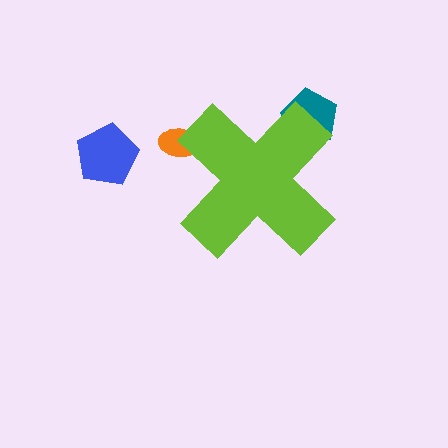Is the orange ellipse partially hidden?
Yes, the orange ellipse is partially hidden behind the lime cross.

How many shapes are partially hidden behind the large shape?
2 shapes are partially hidden.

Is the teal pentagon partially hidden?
Yes, the teal pentagon is partially hidden behind the lime cross.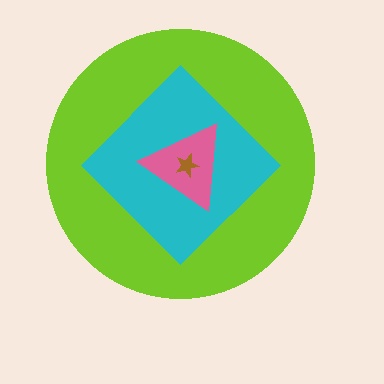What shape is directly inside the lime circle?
The cyan diamond.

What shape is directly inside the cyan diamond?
The pink triangle.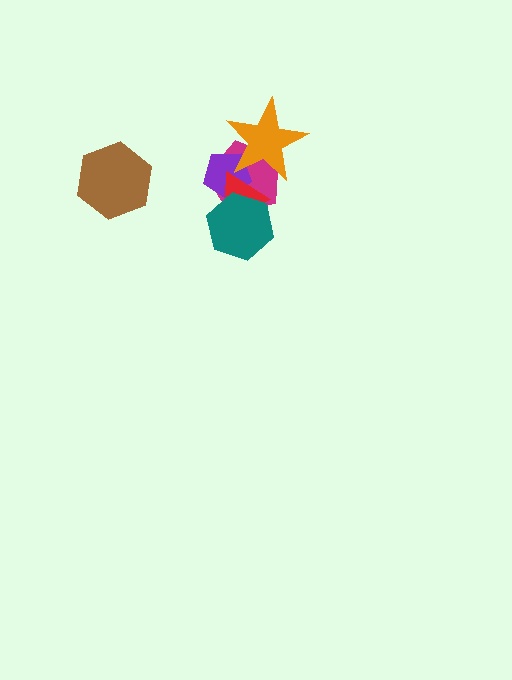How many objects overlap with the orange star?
3 objects overlap with the orange star.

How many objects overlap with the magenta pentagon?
4 objects overlap with the magenta pentagon.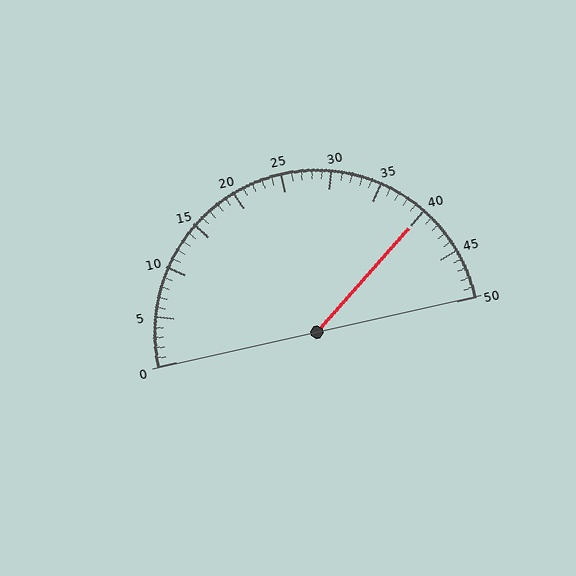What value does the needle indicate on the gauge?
The needle indicates approximately 40.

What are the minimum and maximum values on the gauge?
The gauge ranges from 0 to 50.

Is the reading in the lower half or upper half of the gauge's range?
The reading is in the upper half of the range (0 to 50).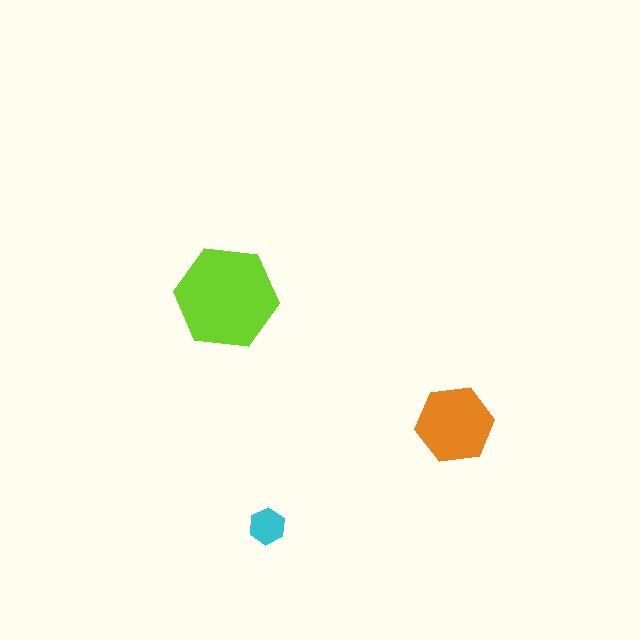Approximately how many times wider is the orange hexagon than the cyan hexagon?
About 2 times wider.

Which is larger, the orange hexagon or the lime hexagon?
The lime one.